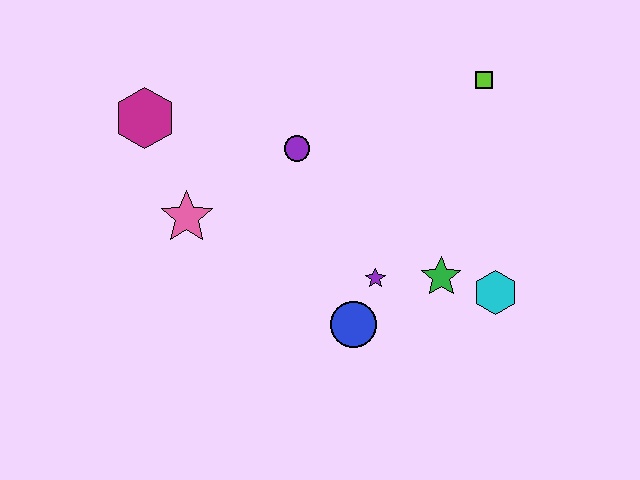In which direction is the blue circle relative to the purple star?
The blue circle is below the purple star.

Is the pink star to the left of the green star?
Yes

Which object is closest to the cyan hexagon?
The green star is closest to the cyan hexagon.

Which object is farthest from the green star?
The magenta hexagon is farthest from the green star.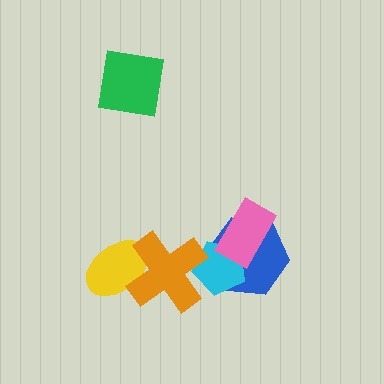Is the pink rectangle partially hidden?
No, no other shape covers it.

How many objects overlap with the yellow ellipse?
1 object overlaps with the yellow ellipse.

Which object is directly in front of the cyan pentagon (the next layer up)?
The pink rectangle is directly in front of the cyan pentagon.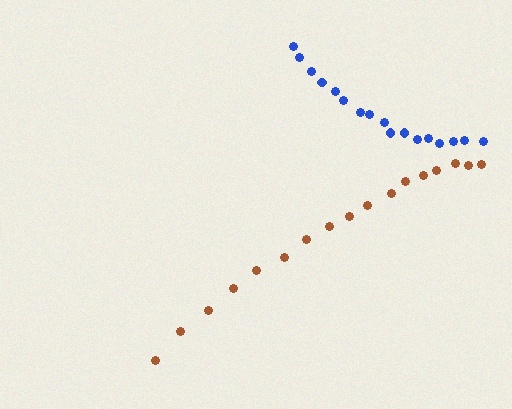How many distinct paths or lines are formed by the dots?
There are 2 distinct paths.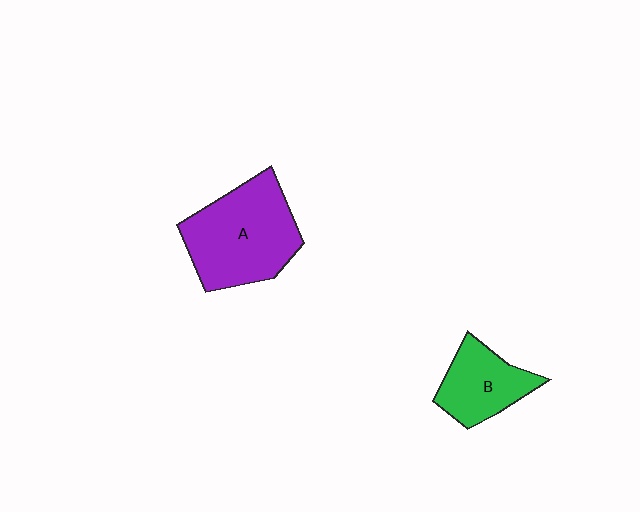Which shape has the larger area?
Shape A (purple).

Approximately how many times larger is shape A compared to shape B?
Approximately 1.7 times.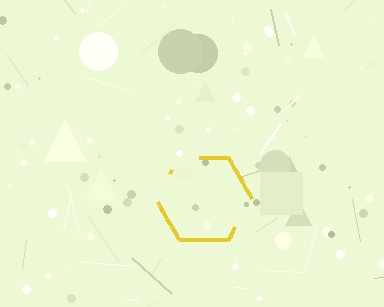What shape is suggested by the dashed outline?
The dashed outline suggests a hexagon.